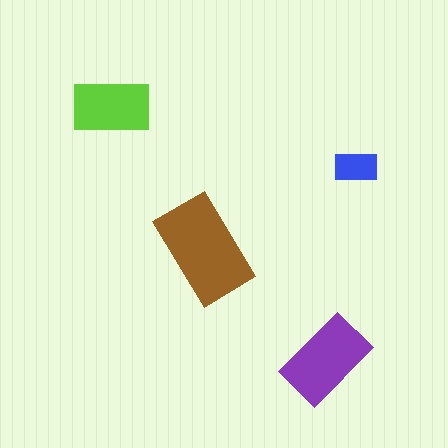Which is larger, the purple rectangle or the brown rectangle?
The brown one.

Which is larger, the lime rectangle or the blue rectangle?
The lime one.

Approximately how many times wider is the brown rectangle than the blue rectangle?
About 2.5 times wider.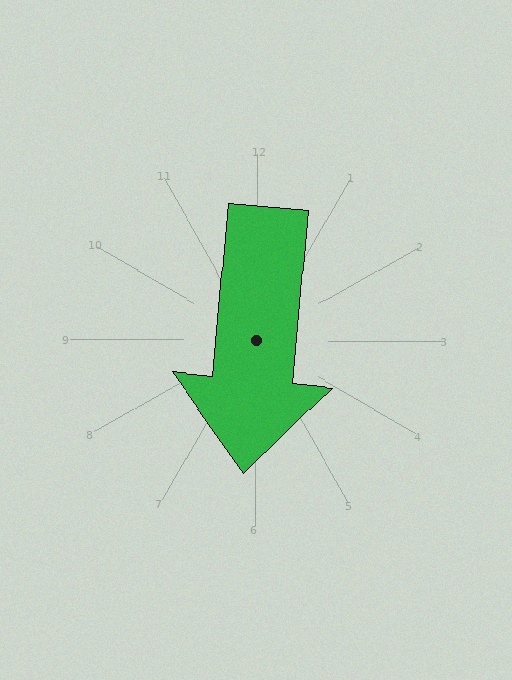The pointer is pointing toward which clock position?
Roughly 6 o'clock.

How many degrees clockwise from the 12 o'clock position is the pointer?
Approximately 185 degrees.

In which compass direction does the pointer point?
South.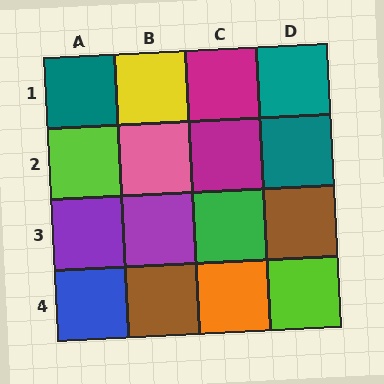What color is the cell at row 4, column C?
Orange.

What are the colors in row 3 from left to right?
Purple, purple, green, brown.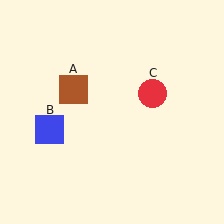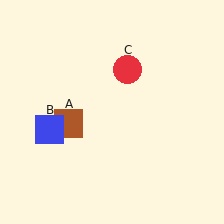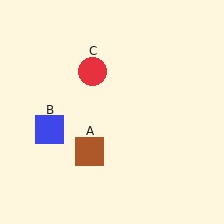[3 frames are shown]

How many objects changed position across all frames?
2 objects changed position: brown square (object A), red circle (object C).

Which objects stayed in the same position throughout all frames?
Blue square (object B) remained stationary.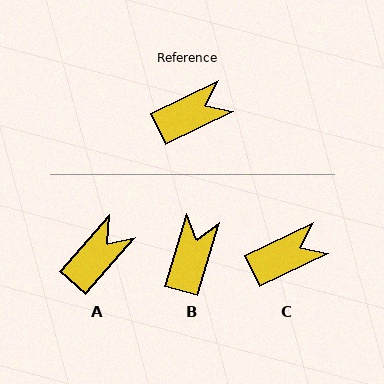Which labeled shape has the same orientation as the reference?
C.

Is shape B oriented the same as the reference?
No, it is off by about 48 degrees.